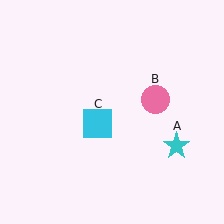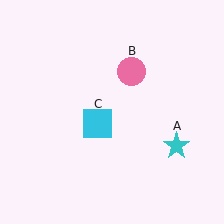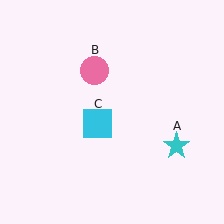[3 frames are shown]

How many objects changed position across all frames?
1 object changed position: pink circle (object B).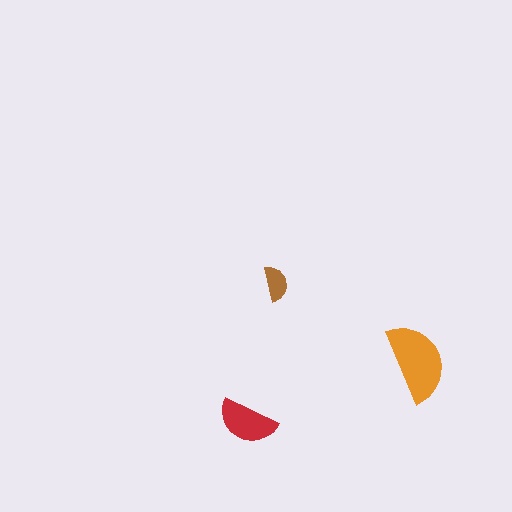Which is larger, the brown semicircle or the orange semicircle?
The orange one.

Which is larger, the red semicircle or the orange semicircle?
The orange one.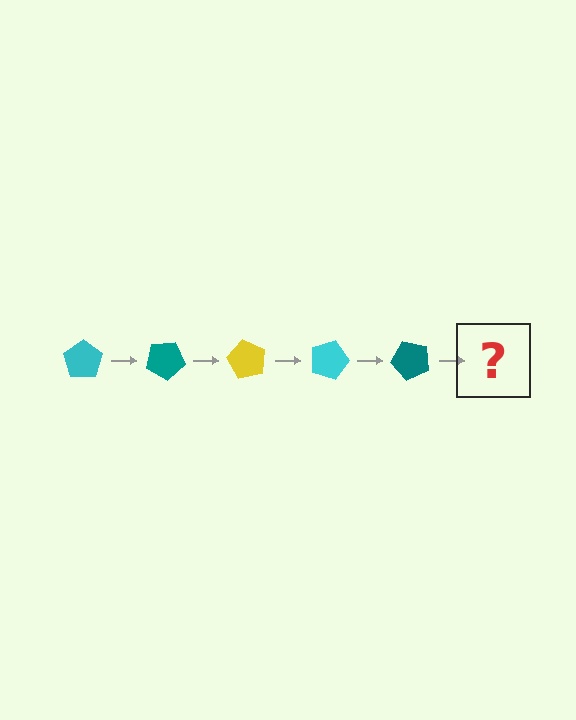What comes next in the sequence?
The next element should be a yellow pentagon, rotated 150 degrees from the start.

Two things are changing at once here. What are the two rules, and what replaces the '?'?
The two rules are that it rotates 30 degrees each step and the color cycles through cyan, teal, and yellow. The '?' should be a yellow pentagon, rotated 150 degrees from the start.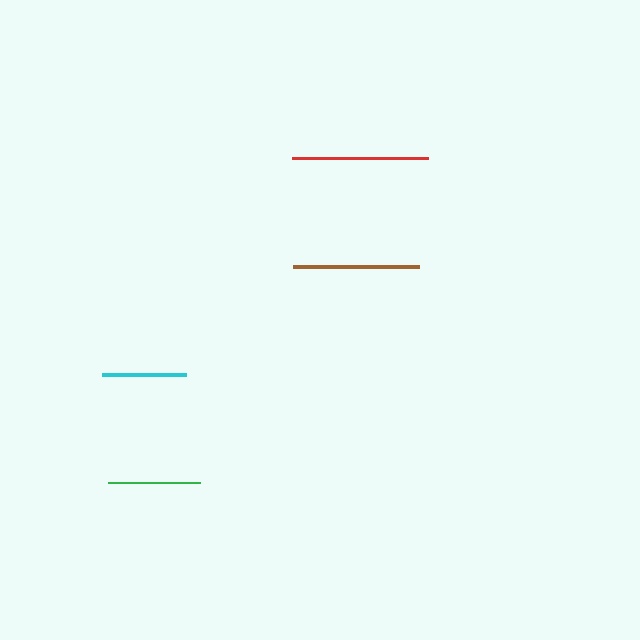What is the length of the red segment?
The red segment is approximately 136 pixels long.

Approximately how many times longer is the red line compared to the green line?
The red line is approximately 1.5 times the length of the green line.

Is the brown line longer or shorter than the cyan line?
The brown line is longer than the cyan line.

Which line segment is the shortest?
The cyan line is the shortest at approximately 85 pixels.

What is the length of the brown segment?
The brown segment is approximately 126 pixels long.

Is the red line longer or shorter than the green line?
The red line is longer than the green line.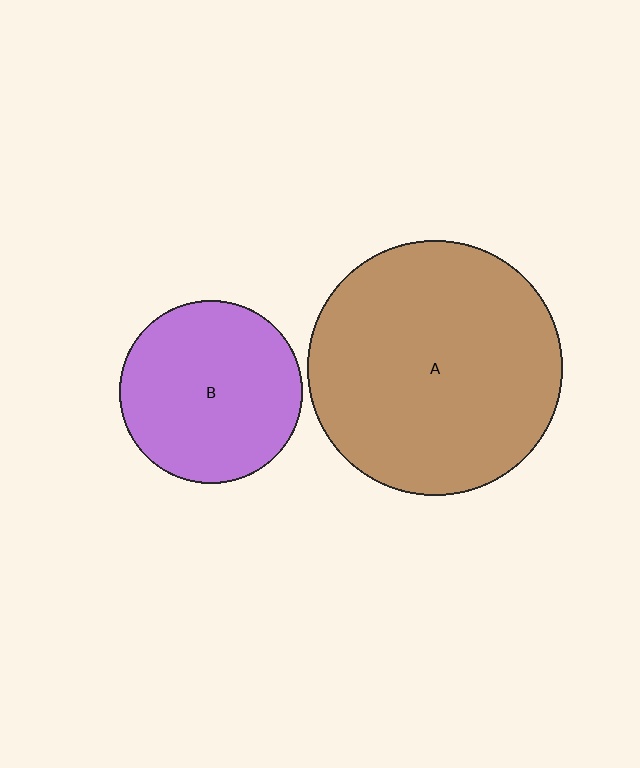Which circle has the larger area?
Circle A (brown).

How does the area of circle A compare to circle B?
Approximately 1.9 times.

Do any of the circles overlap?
No, none of the circles overlap.